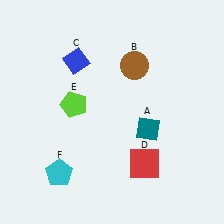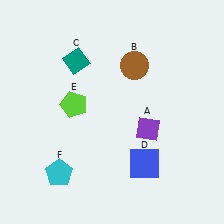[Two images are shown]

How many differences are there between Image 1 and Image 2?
There are 3 differences between the two images.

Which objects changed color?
A changed from teal to purple. C changed from blue to teal. D changed from red to blue.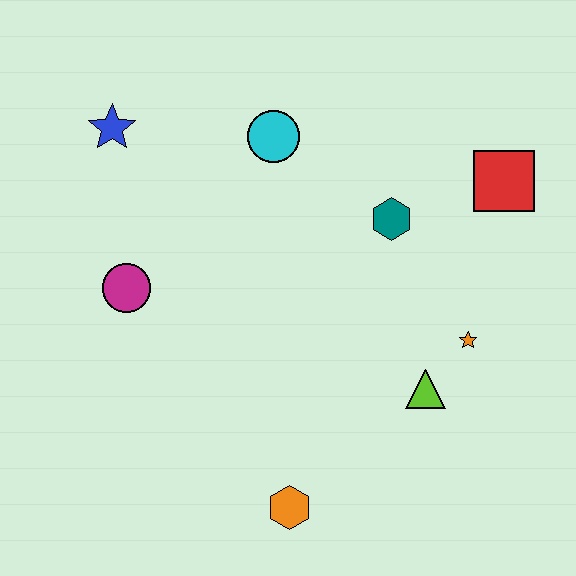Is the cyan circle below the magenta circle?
No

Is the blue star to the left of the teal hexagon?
Yes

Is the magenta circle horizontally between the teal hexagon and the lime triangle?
No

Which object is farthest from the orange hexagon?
The blue star is farthest from the orange hexagon.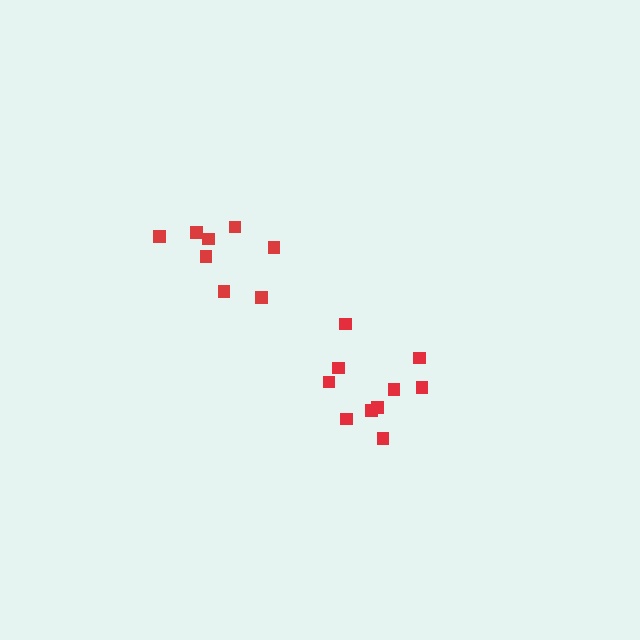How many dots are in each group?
Group 1: 10 dots, Group 2: 8 dots (18 total).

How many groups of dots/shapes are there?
There are 2 groups.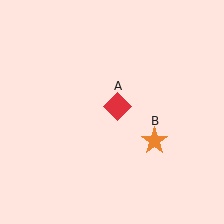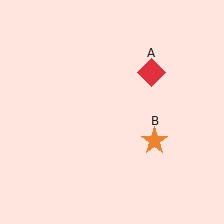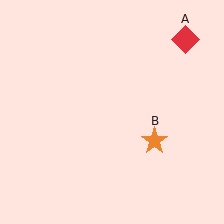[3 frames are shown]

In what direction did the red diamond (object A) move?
The red diamond (object A) moved up and to the right.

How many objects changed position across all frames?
1 object changed position: red diamond (object A).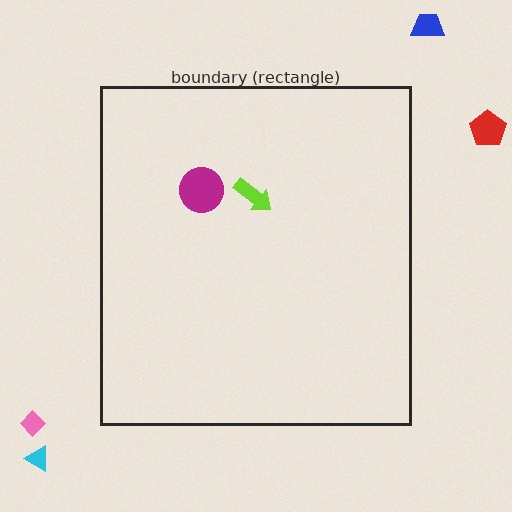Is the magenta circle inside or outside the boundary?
Inside.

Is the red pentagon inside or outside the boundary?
Outside.